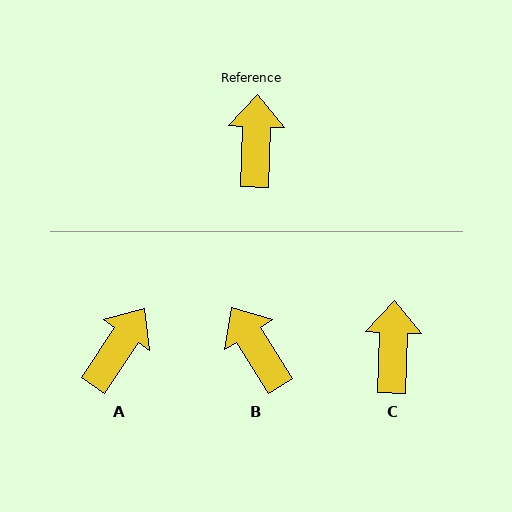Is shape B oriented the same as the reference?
No, it is off by about 34 degrees.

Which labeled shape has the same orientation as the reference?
C.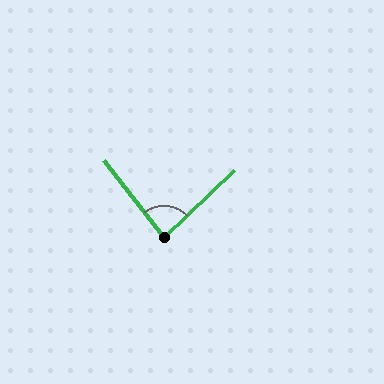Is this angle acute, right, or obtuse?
It is acute.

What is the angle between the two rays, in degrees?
Approximately 84 degrees.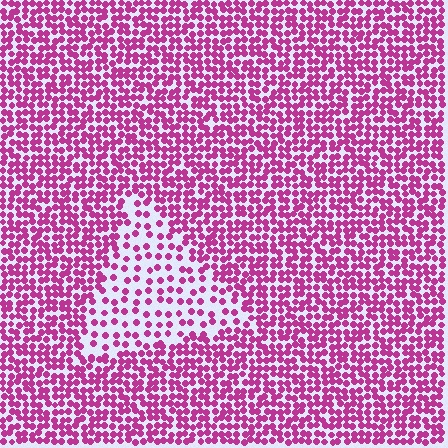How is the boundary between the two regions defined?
The boundary is defined by a change in element density (approximately 2.3x ratio). All elements are the same color, size, and shape.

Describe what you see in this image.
The image contains small magenta elements arranged at two different densities. A triangle-shaped region is visible where the elements are less densely packed than the surrounding area.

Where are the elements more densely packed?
The elements are more densely packed outside the triangle boundary.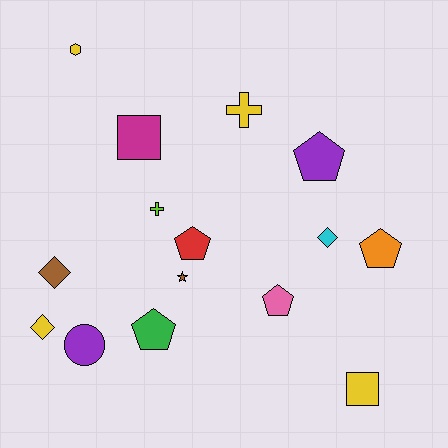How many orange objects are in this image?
There is 1 orange object.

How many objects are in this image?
There are 15 objects.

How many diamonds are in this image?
There are 3 diamonds.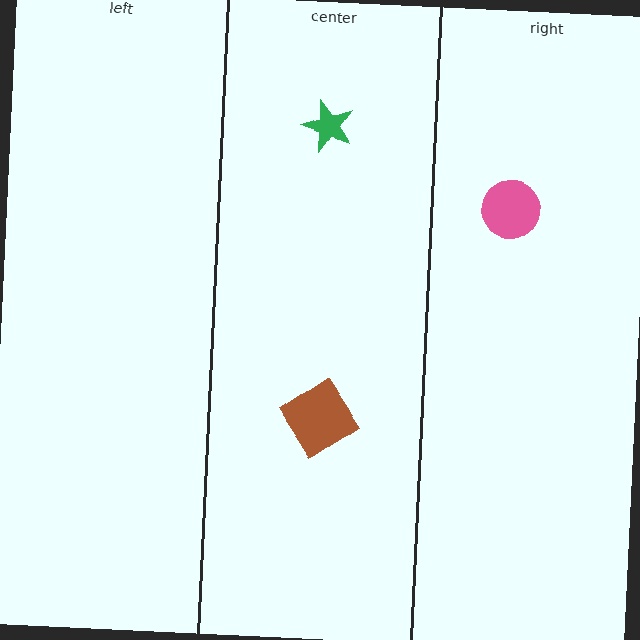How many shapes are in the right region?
1.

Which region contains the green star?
The center region.